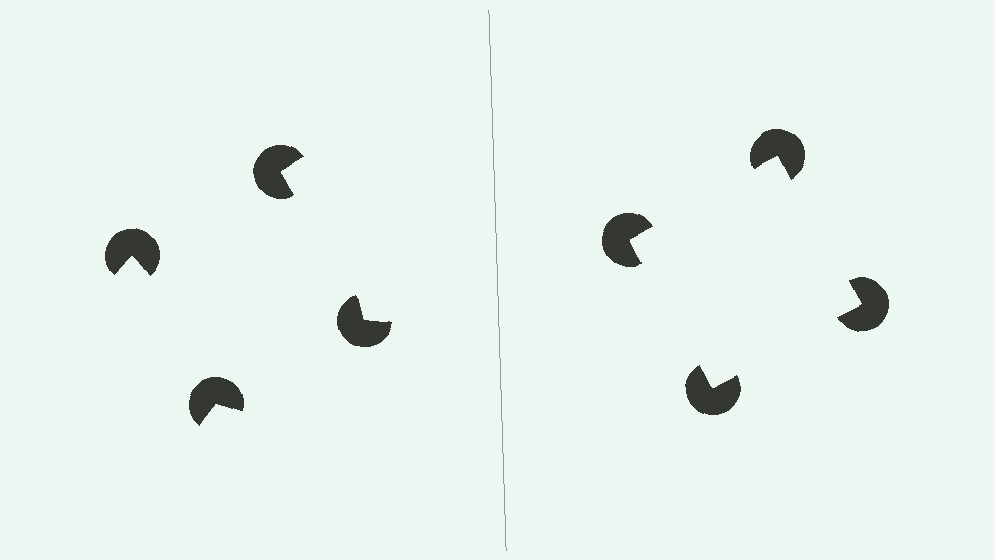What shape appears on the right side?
An illusory square.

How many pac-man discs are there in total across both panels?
8 — 4 on each side.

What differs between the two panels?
The pac-man discs are positioned identically on both sides; only the wedge orientations differ. On the right they align to a square; on the left they are misaligned.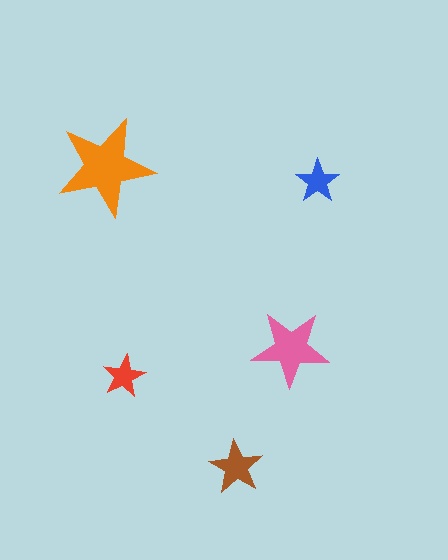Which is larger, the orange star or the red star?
The orange one.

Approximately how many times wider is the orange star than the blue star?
About 2.5 times wider.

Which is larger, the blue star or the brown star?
The brown one.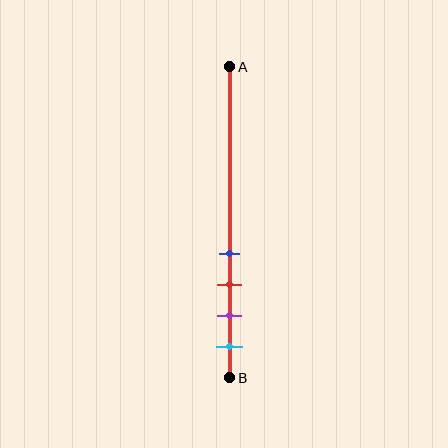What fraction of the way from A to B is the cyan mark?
The cyan mark is approximately 90% (0.9) of the way from A to B.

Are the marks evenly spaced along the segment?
Yes, the marks are approximately evenly spaced.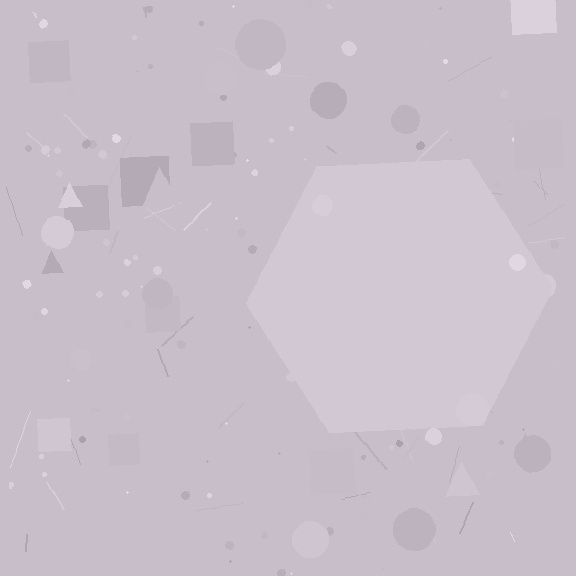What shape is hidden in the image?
A hexagon is hidden in the image.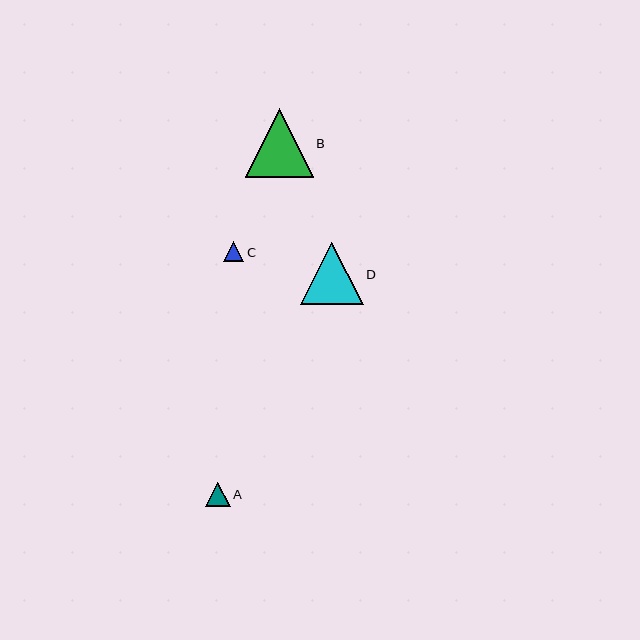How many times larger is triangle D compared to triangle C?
Triangle D is approximately 3.0 times the size of triangle C.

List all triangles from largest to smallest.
From largest to smallest: B, D, A, C.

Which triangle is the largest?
Triangle B is the largest with a size of approximately 68 pixels.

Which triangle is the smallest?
Triangle C is the smallest with a size of approximately 20 pixels.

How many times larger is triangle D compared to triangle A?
Triangle D is approximately 2.6 times the size of triangle A.